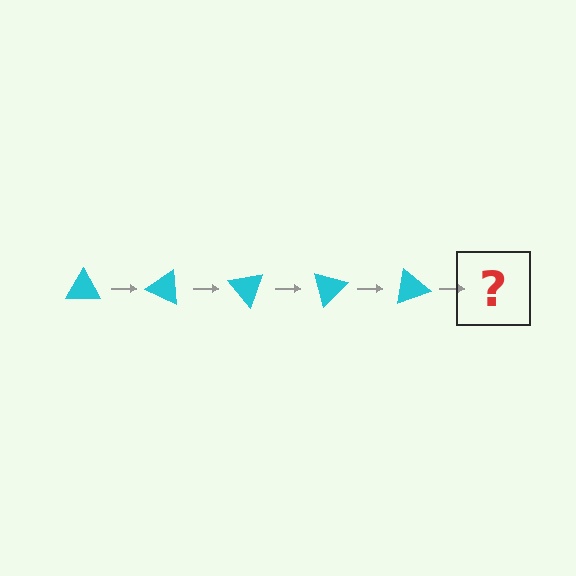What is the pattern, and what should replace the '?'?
The pattern is that the triangle rotates 25 degrees each step. The '?' should be a cyan triangle rotated 125 degrees.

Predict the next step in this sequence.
The next step is a cyan triangle rotated 125 degrees.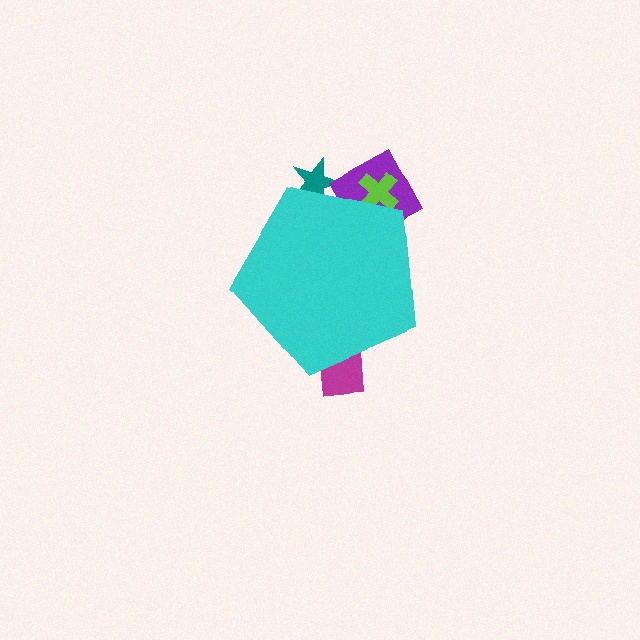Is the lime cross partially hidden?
Yes, the lime cross is partially hidden behind the cyan pentagon.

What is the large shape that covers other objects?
A cyan pentagon.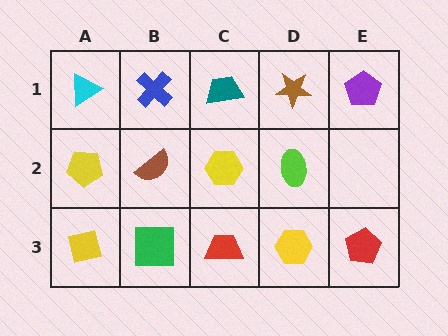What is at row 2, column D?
A lime ellipse.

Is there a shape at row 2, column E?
No, that cell is empty.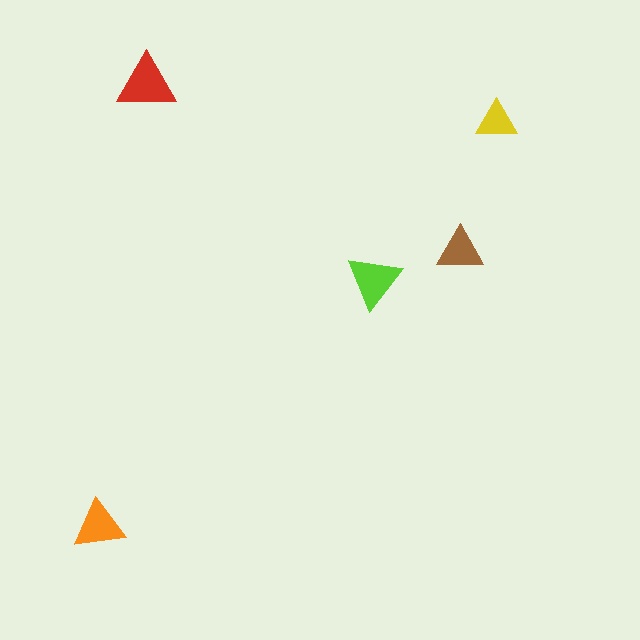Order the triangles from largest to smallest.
the red one, the lime one, the orange one, the brown one, the yellow one.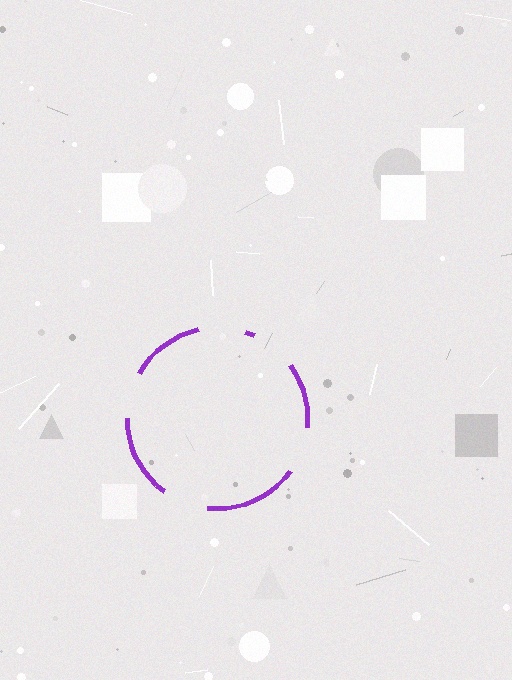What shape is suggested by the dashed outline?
The dashed outline suggests a circle.